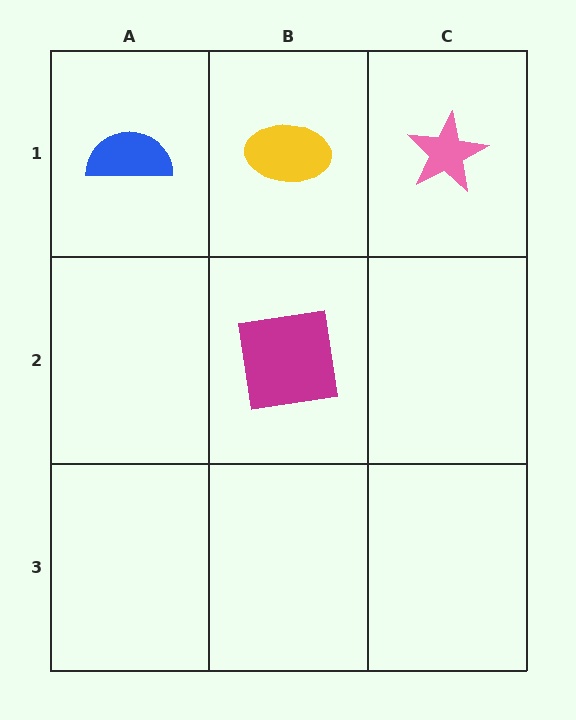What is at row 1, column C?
A pink star.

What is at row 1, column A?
A blue semicircle.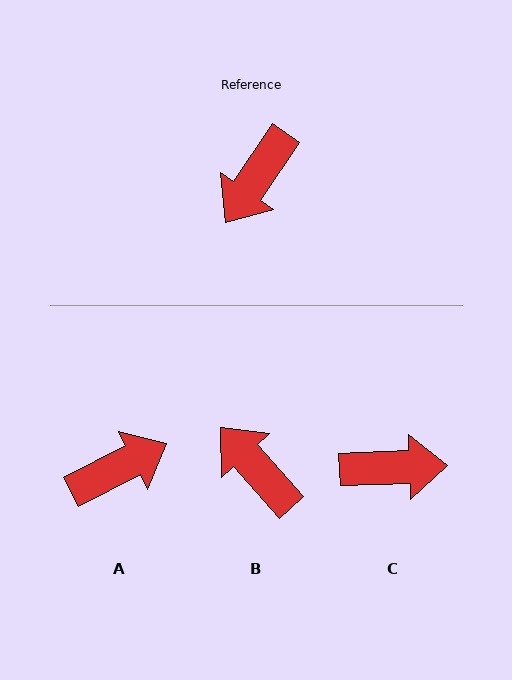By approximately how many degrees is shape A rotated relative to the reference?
Approximately 151 degrees counter-clockwise.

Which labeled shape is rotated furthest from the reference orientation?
A, about 151 degrees away.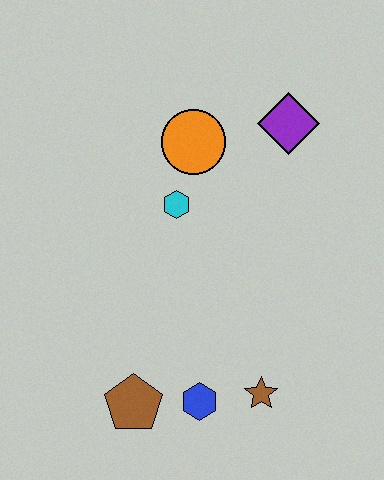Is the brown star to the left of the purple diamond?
Yes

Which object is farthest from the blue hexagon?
The purple diamond is farthest from the blue hexagon.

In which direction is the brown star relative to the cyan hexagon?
The brown star is below the cyan hexagon.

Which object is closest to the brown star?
The blue hexagon is closest to the brown star.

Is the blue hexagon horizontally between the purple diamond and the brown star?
No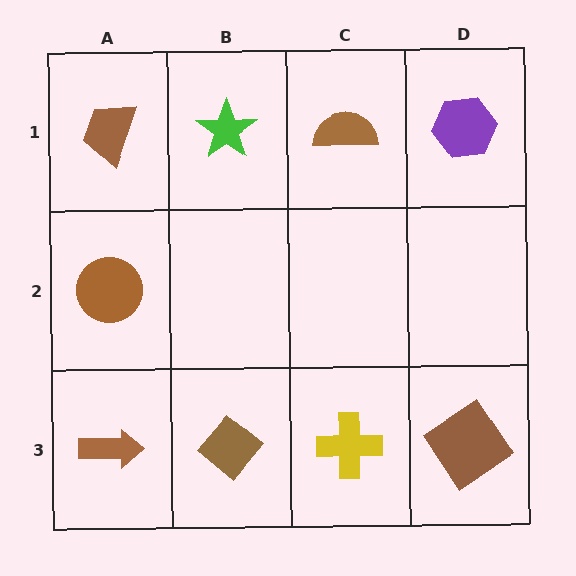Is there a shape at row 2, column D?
No, that cell is empty.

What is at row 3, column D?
A brown diamond.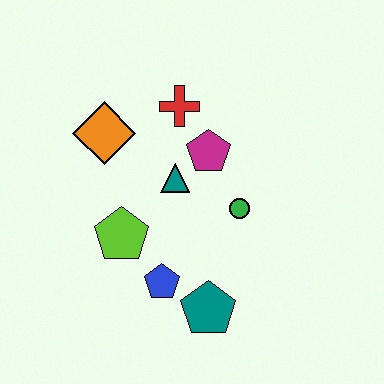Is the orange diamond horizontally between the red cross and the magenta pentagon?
No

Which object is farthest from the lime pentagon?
The red cross is farthest from the lime pentagon.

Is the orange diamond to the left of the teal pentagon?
Yes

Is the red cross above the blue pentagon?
Yes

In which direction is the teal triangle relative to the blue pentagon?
The teal triangle is above the blue pentagon.